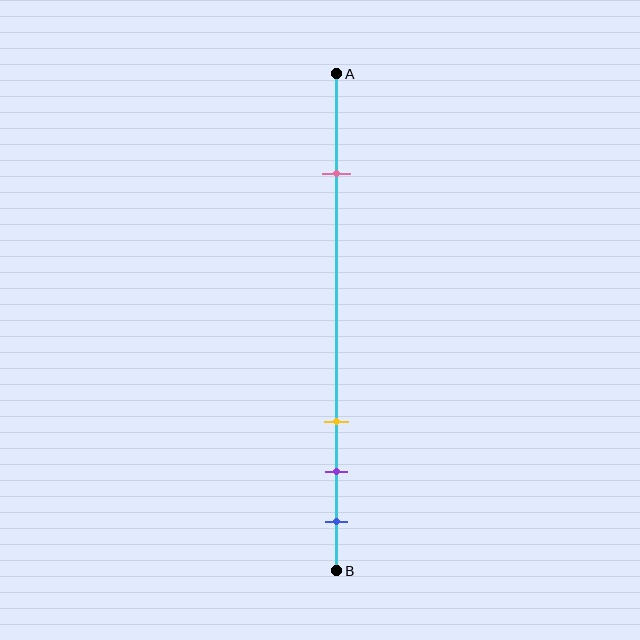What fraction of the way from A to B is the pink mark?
The pink mark is approximately 20% (0.2) of the way from A to B.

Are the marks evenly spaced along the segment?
No, the marks are not evenly spaced.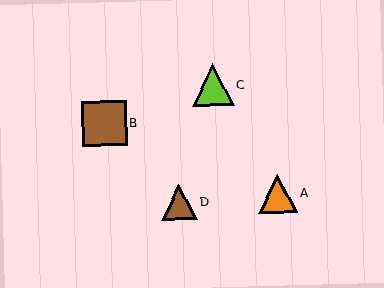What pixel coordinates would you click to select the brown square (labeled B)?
Click at (104, 124) to select the brown square B.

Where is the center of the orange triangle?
The center of the orange triangle is at (278, 194).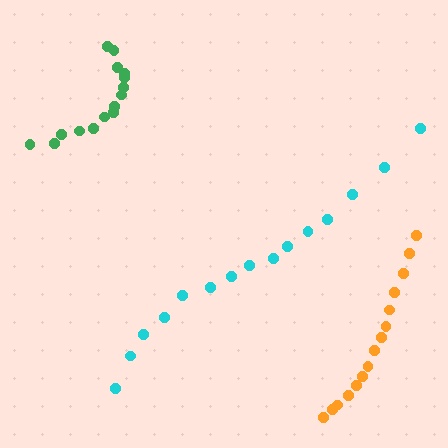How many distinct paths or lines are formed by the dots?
There are 3 distinct paths.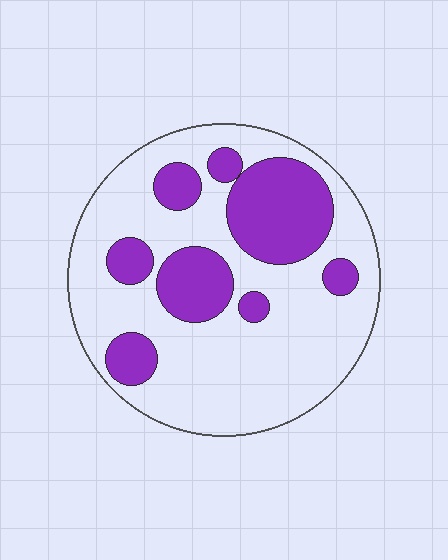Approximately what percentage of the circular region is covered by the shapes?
Approximately 30%.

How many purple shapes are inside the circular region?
8.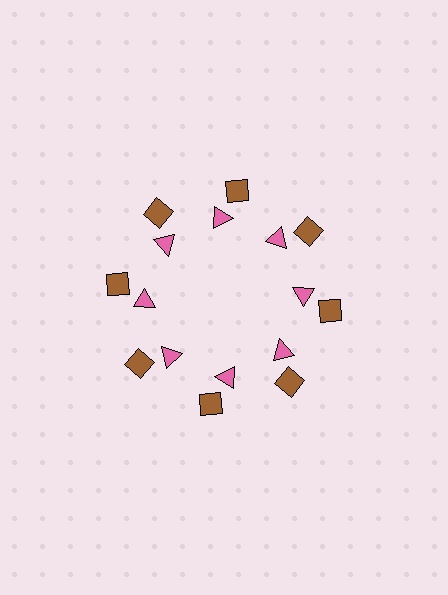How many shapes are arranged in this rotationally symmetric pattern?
There are 16 shapes, arranged in 8 groups of 2.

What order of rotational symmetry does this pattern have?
This pattern has 8-fold rotational symmetry.